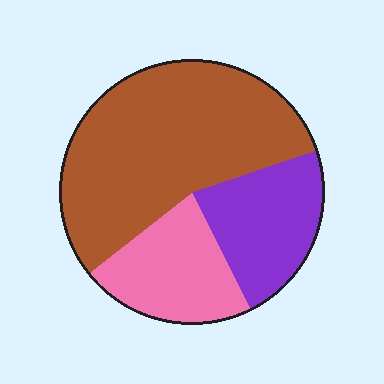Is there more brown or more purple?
Brown.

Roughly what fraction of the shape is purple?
Purple covers about 25% of the shape.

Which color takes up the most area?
Brown, at roughly 55%.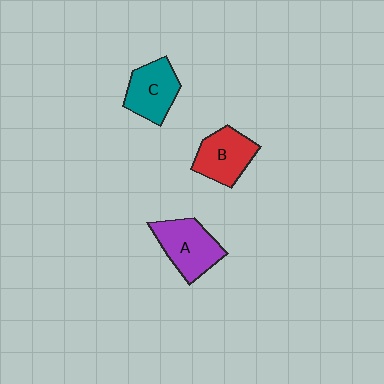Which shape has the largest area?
Shape A (purple).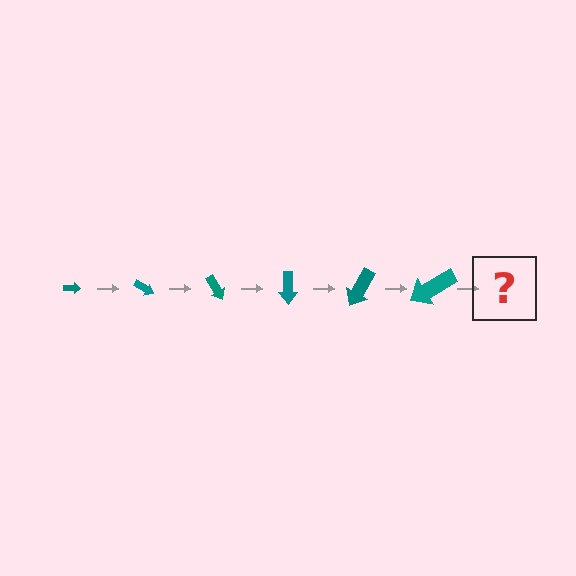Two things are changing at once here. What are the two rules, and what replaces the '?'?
The two rules are that the arrow grows larger each step and it rotates 30 degrees each step. The '?' should be an arrow, larger than the previous one and rotated 180 degrees from the start.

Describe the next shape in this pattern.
It should be an arrow, larger than the previous one and rotated 180 degrees from the start.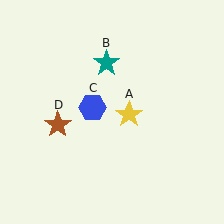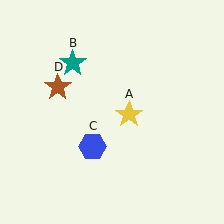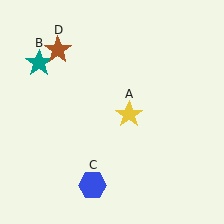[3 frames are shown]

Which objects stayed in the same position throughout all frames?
Yellow star (object A) remained stationary.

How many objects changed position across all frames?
3 objects changed position: teal star (object B), blue hexagon (object C), brown star (object D).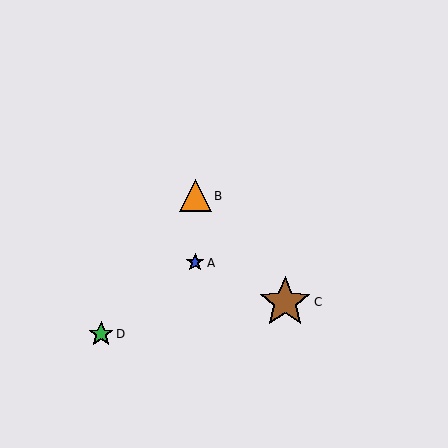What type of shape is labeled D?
Shape D is a green star.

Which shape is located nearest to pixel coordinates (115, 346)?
The green star (labeled D) at (101, 334) is nearest to that location.